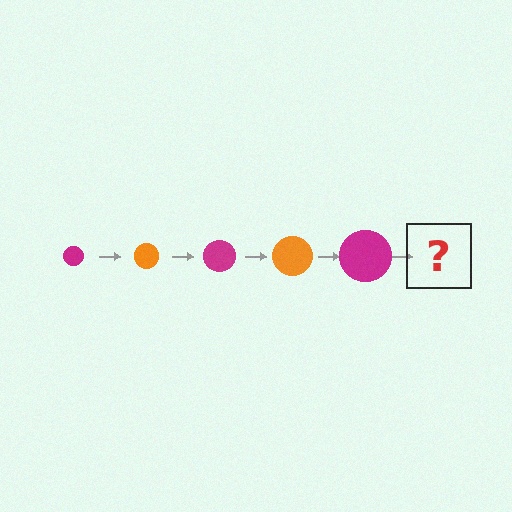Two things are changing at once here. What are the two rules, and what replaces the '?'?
The two rules are that the circle grows larger each step and the color cycles through magenta and orange. The '?' should be an orange circle, larger than the previous one.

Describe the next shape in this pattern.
It should be an orange circle, larger than the previous one.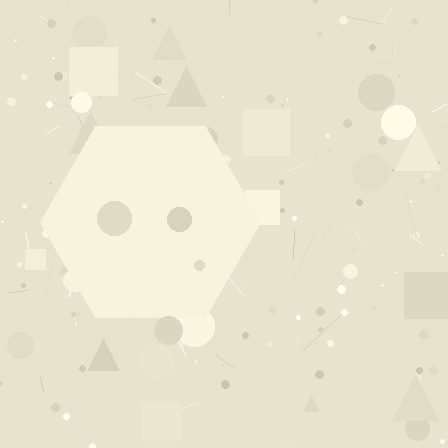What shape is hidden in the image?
A hexagon is hidden in the image.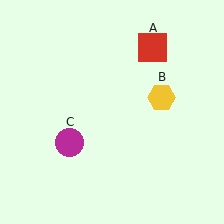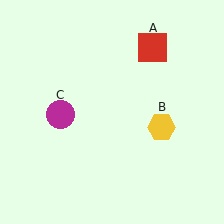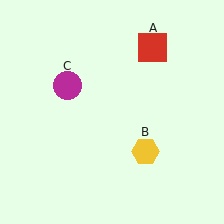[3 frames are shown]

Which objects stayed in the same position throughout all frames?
Red square (object A) remained stationary.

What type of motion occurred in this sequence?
The yellow hexagon (object B), magenta circle (object C) rotated clockwise around the center of the scene.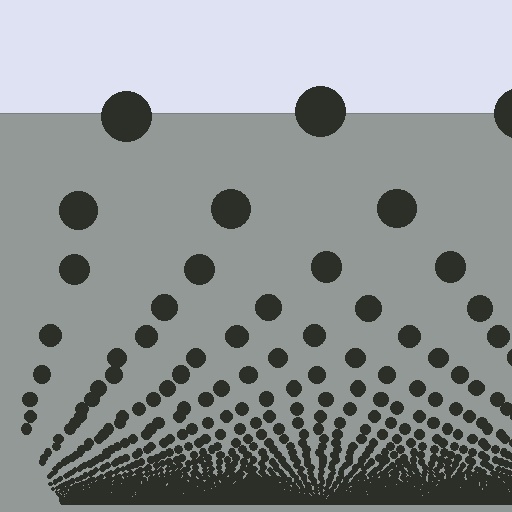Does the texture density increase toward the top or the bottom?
Density increases toward the bottom.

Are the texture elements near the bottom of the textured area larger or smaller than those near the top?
Smaller. The gradient is inverted — elements near the bottom are smaller and denser.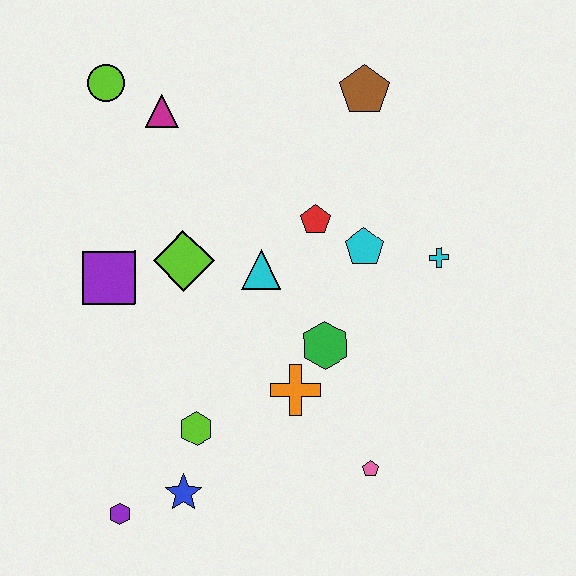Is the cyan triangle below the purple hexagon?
No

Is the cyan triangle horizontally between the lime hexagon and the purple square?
No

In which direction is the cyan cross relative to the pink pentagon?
The cyan cross is above the pink pentagon.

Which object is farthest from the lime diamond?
The pink pentagon is farthest from the lime diamond.